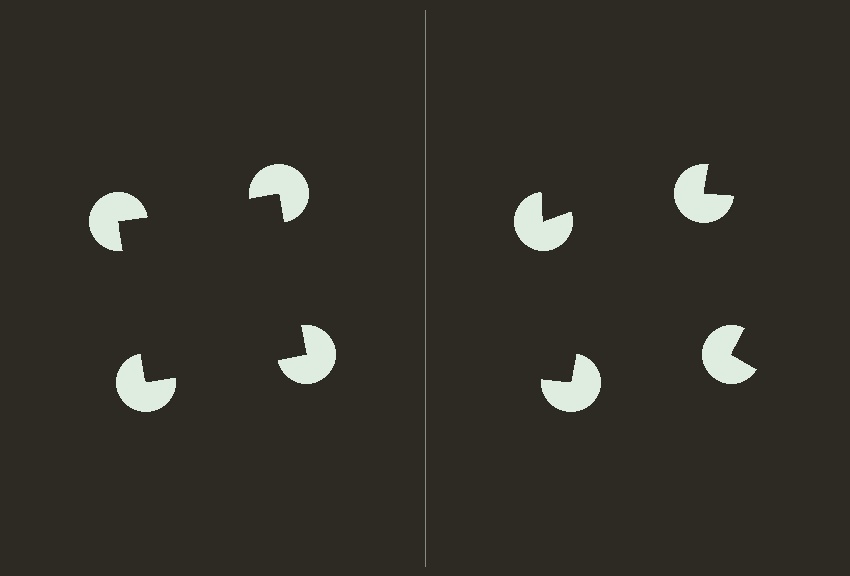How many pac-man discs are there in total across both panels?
8 — 4 on each side.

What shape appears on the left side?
An illusory square.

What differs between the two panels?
The pac-man discs are positioned identically on both sides; only the wedge orientations differ. On the left they align to a square; on the right they are misaligned.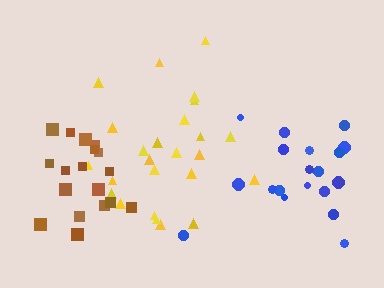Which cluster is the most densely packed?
Brown.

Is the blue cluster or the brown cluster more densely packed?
Brown.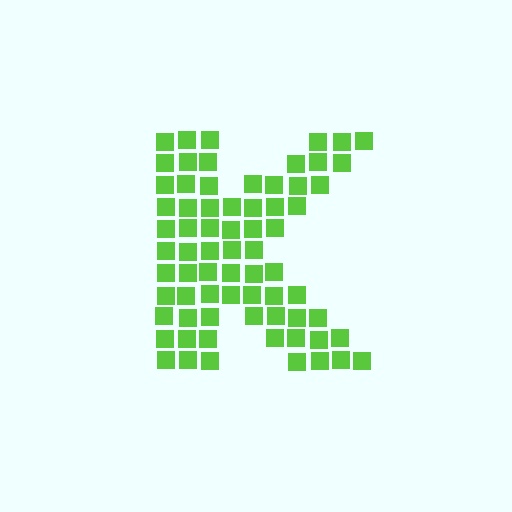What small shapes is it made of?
It is made of small squares.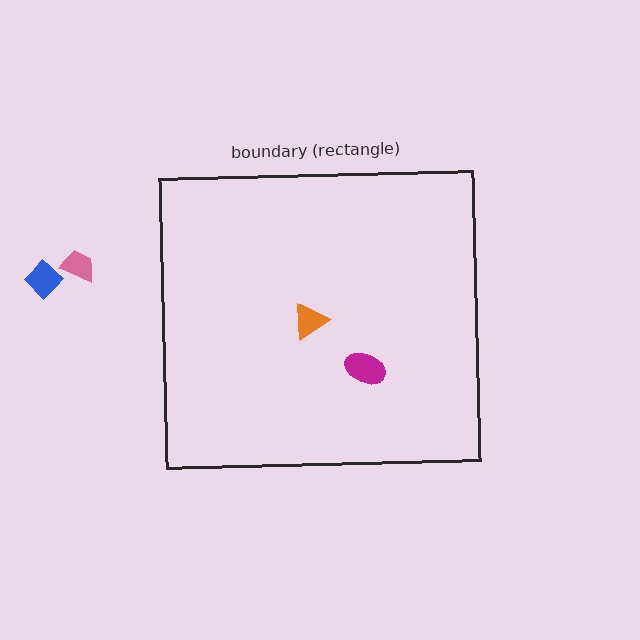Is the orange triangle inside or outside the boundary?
Inside.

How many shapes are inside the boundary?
2 inside, 2 outside.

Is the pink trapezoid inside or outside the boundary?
Outside.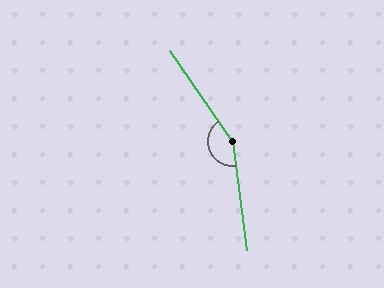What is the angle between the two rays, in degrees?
Approximately 153 degrees.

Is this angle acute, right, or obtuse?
It is obtuse.